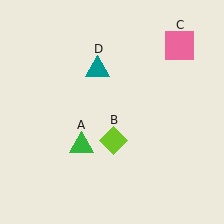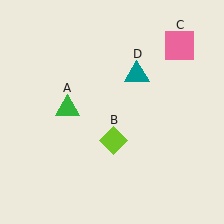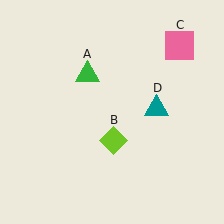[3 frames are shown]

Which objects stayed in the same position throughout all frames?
Lime diamond (object B) and pink square (object C) remained stationary.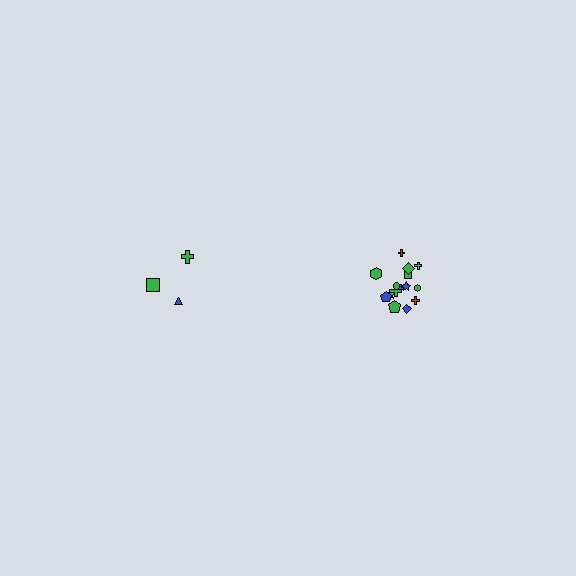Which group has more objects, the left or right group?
The right group.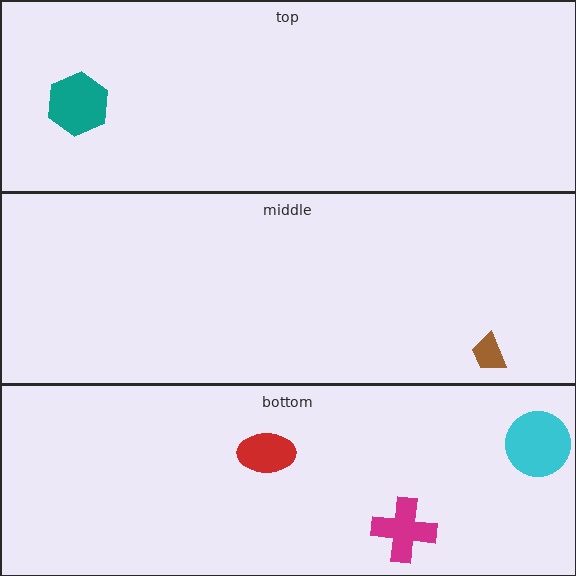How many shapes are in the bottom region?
3.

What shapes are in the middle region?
The brown trapezoid.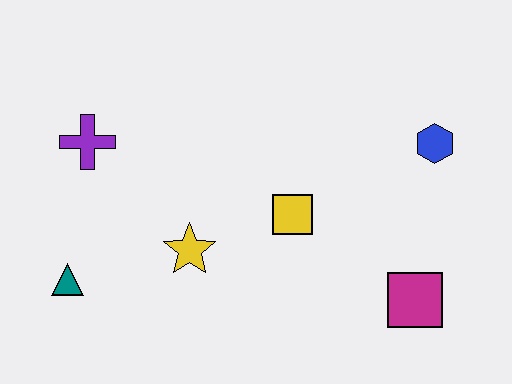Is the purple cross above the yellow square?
Yes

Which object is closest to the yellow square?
The yellow star is closest to the yellow square.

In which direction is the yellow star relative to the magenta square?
The yellow star is to the left of the magenta square.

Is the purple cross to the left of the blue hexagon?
Yes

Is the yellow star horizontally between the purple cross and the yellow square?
Yes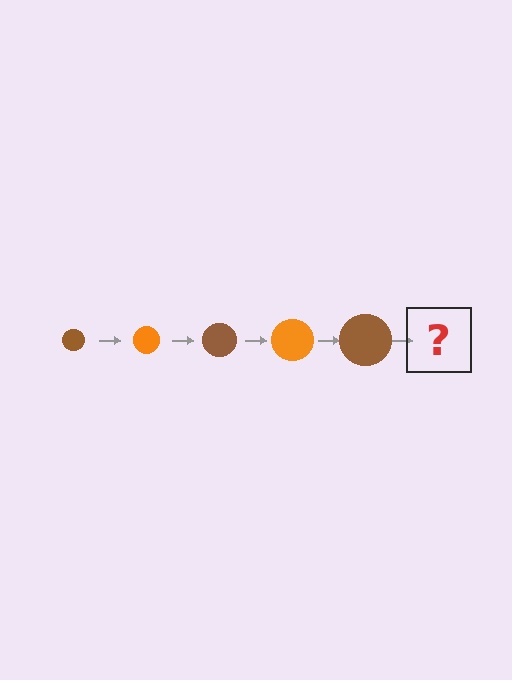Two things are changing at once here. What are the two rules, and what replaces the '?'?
The two rules are that the circle grows larger each step and the color cycles through brown and orange. The '?' should be an orange circle, larger than the previous one.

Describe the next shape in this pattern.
It should be an orange circle, larger than the previous one.